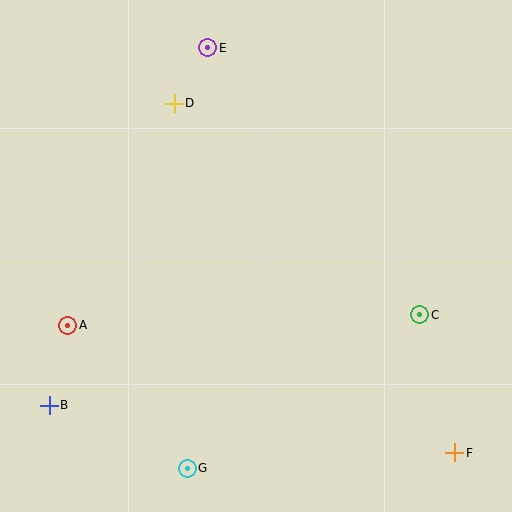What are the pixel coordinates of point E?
Point E is at (208, 48).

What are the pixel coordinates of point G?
Point G is at (187, 468).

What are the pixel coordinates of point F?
Point F is at (455, 453).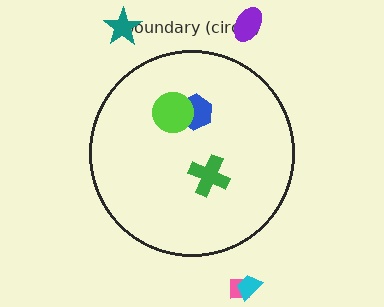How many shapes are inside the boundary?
3 inside, 4 outside.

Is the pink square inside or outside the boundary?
Outside.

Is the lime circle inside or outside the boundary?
Inside.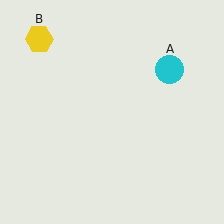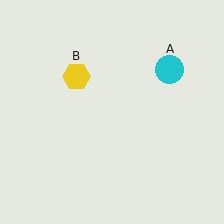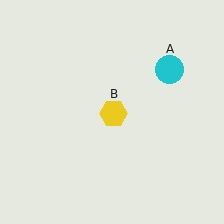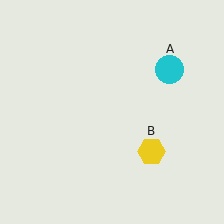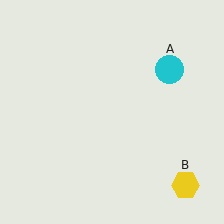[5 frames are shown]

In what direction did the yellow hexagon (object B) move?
The yellow hexagon (object B) moved down and to the right.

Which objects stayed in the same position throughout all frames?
Cyan circle (object A) remained stationary.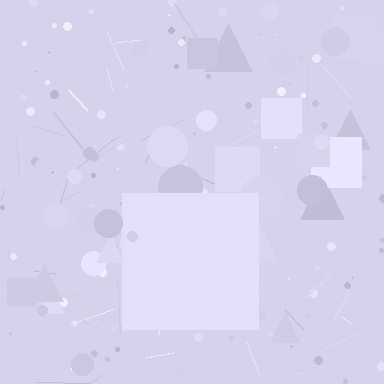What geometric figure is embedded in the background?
A square is embedded in the background.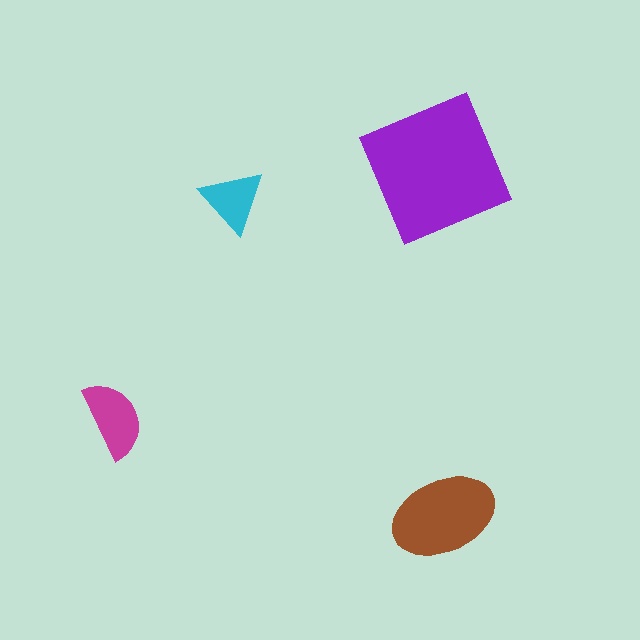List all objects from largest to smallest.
The purple square, the brown ellipse, the magenta semicircle, the cyan triangle.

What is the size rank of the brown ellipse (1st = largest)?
2nd.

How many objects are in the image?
There are 4 objects in the image.